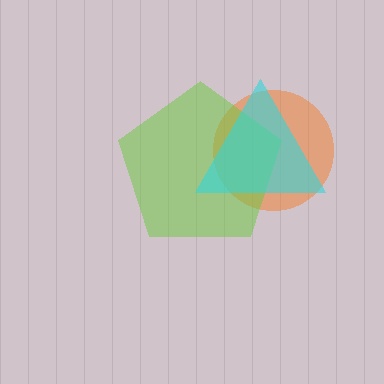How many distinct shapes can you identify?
There are 3 distinct shapes: an orange circle, a lime pentagon, a cyan triangle.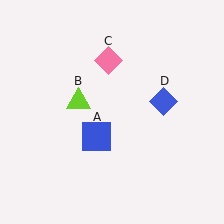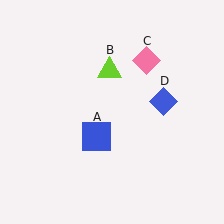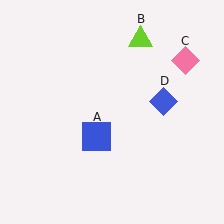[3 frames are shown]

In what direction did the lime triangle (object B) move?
The lime triangle (object B) moved up and to the right.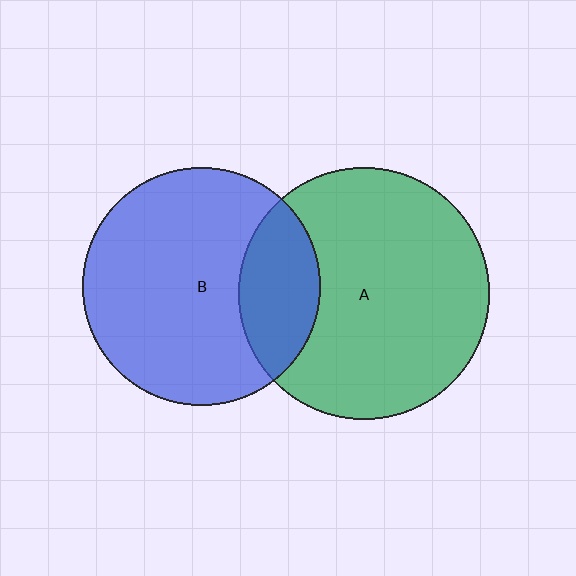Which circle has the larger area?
Circle A (green).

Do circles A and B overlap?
Yes.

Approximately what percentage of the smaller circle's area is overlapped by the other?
Approximately 25%.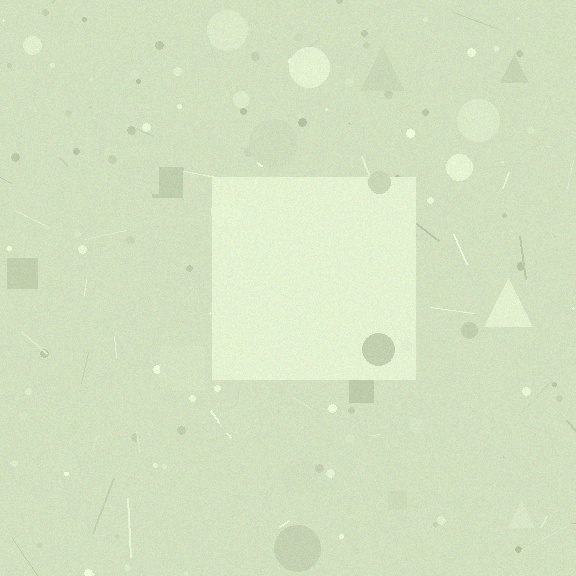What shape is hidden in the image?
A square is hidden in the image.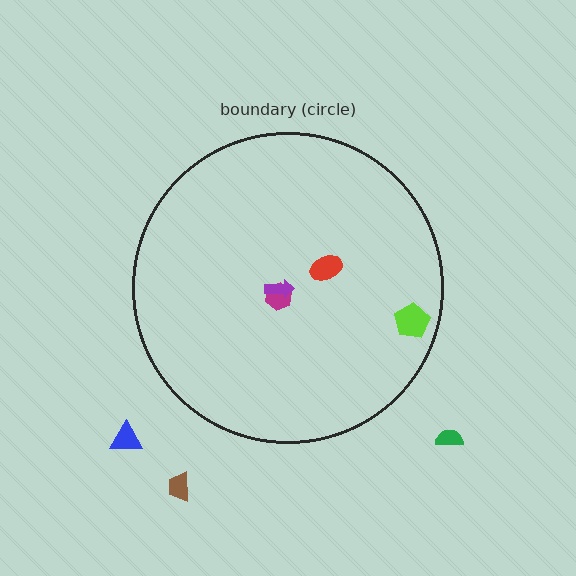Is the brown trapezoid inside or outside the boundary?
Outside.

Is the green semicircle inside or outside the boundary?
Outside.